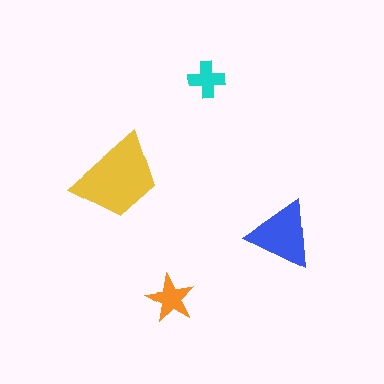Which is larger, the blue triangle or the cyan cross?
The blue triangle.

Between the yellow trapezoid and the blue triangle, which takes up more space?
The yellow trapezoid.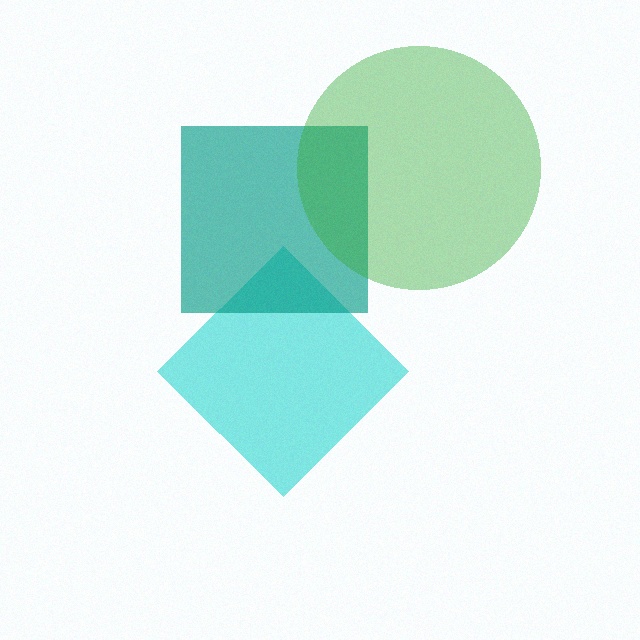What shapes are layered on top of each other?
The layered shapes are: a cyan diamond, a teal square, a green circle.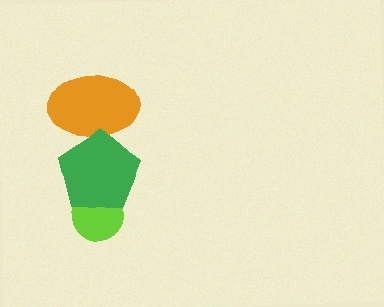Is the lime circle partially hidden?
Yes, it is partially covered by another shape.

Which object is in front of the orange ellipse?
The green pentagon is in front of the orange ellipse.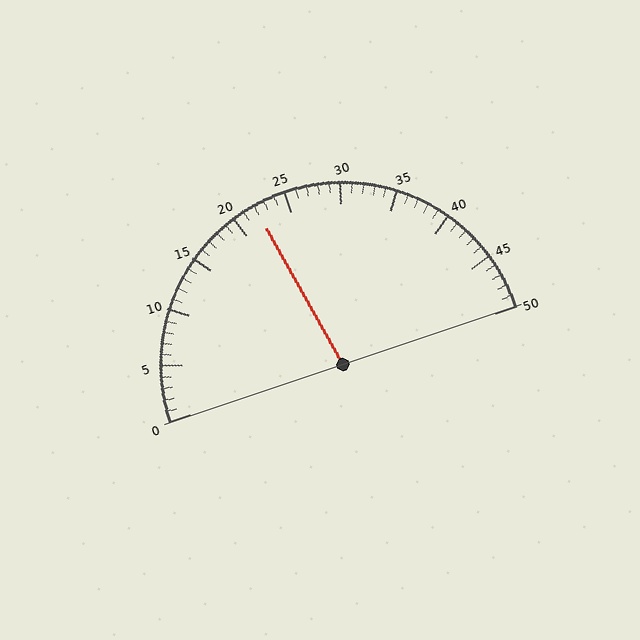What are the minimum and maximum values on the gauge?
The gauge ranges from 0 to 50.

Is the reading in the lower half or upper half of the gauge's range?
The reading is in the lower half of the range (0 to 50).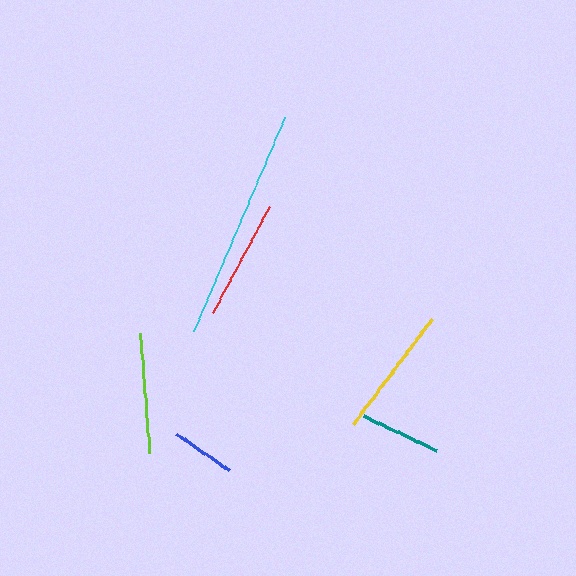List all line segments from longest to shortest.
From longest to shortest: cyan, yellow, lime, red, teal, blue.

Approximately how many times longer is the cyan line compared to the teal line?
The cyan line is approximately 2.9 times the length of the teal line.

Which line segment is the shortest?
The blue line is the shortest at approximately 65 pixels.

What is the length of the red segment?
The red segment is approximately 120 pixels long.